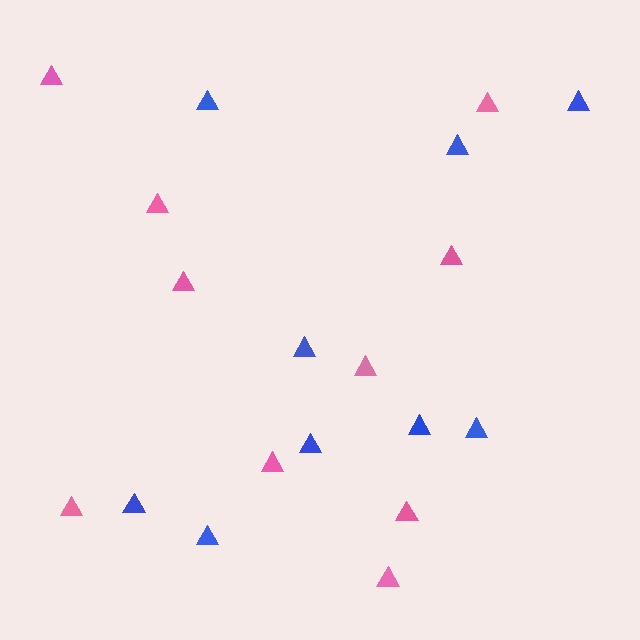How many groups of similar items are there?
There are 2 groups: one group of blue triangles (9) and one group of pink triangles (10).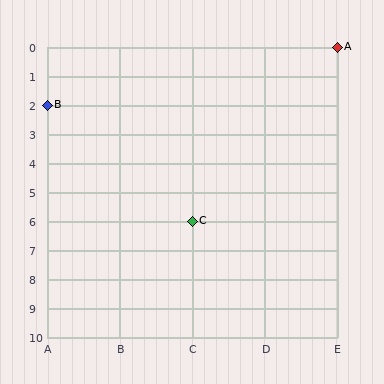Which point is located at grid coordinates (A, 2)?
Point B is at (A, 2).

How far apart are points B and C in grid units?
Points B and C are 2 columns and 4 rows apart (about 4.5 grid units diagonally).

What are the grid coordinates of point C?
Point C is at grid coordinates (C, 6).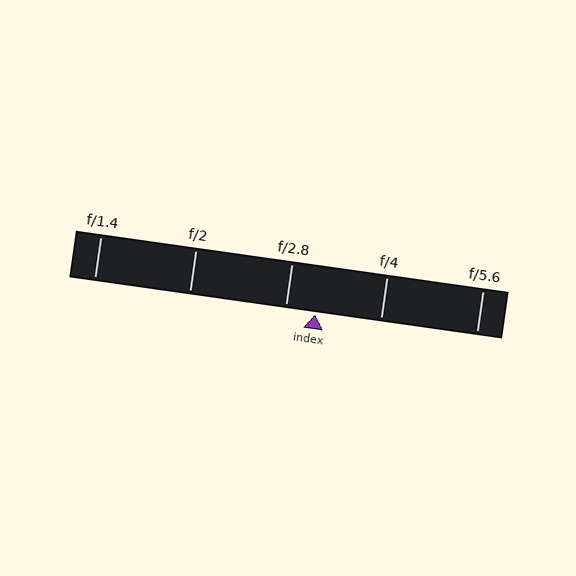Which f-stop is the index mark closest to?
The index mark is closest to f/2.8.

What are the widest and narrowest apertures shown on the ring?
The widest aperture shown is f/1.4 and the narrowest is f/5.6.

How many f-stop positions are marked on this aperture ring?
There are 5 f-stop positions marked.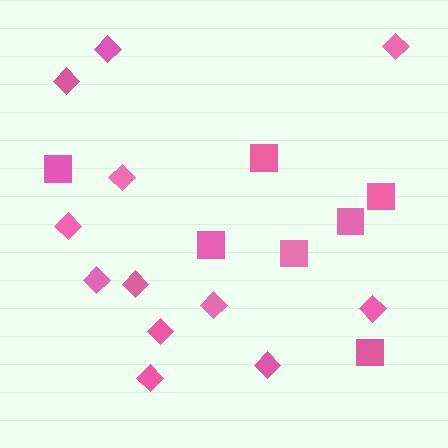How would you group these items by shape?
There are 2 groups: one group of squares (7) and one group of diamonds (12).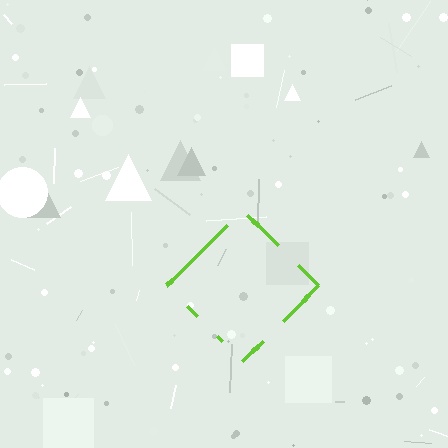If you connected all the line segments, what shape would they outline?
They would outline a diamond.